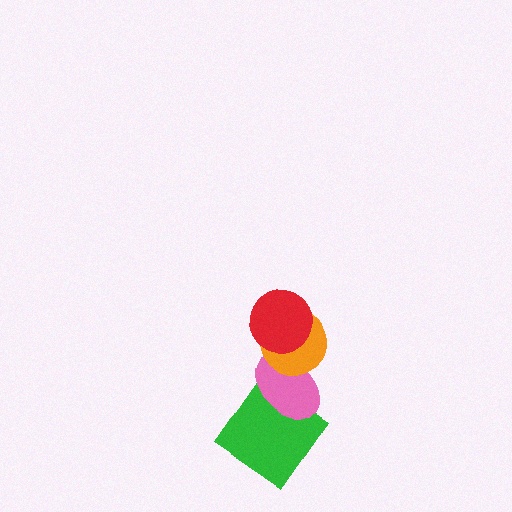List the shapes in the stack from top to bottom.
From top to bottom: the red circle, the orange circle, the pink ellipse, the green diamond.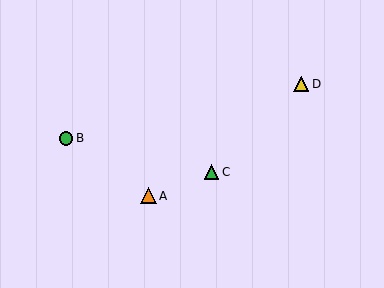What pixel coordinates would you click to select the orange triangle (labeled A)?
Click at (148, 196) to select the orange triangle A.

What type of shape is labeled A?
Shape A is an orange triangle.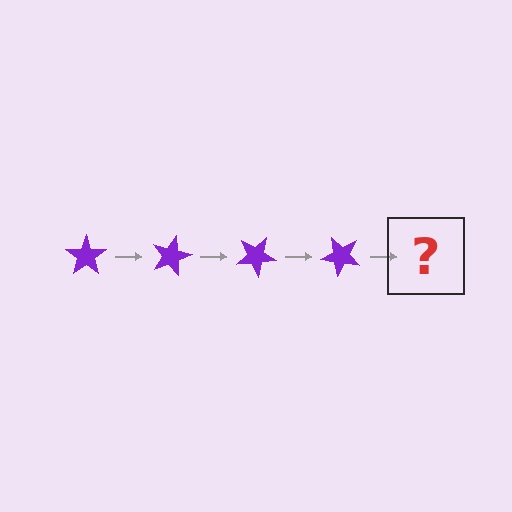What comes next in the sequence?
The next element should be a purple star rotated 60 degrees.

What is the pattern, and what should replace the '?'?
The pattern is that the star rotates 15 degrees each step. The '?' should be a purple star rotated 60 degrees.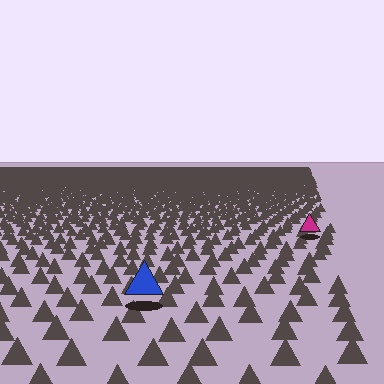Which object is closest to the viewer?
The blue triangle is closest. The texture marks near it are larger and more spread out.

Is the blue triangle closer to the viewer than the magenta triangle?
Yes. The blue triangle is closer — you can tell from the texture gradient: the ground texture is coarser near it.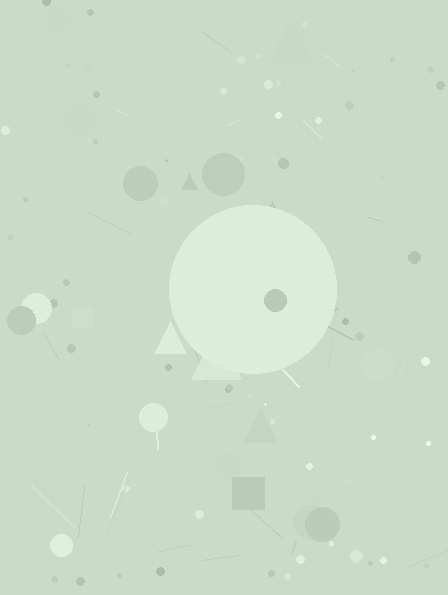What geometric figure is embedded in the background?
A circle is embedded in the background.